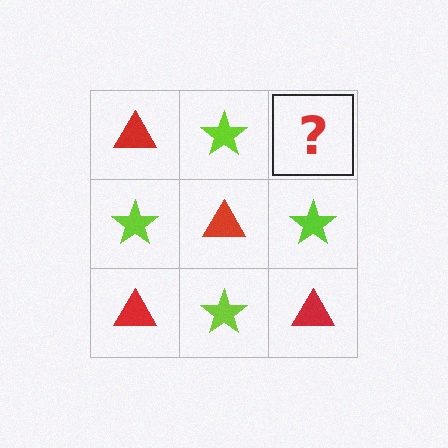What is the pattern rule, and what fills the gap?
The rule is that it alternates red triangle and lime star in a checkerboard pattern. The gap should be filled with a red triangle.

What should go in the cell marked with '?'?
The missing cell should contain a red triangle.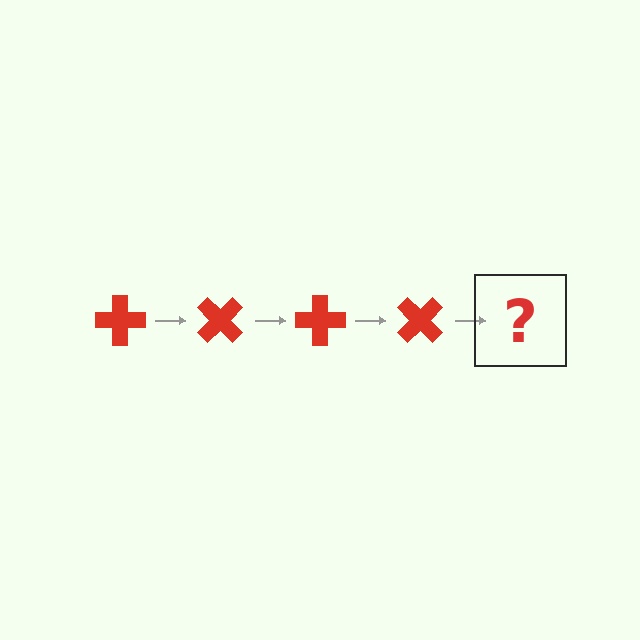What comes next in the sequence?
The next element should be a red cross rotated 180 degrees.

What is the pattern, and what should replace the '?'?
The pattern is that the cross rotates 45 degrees each step. The '?' should be a red cross rotated 180 degrees.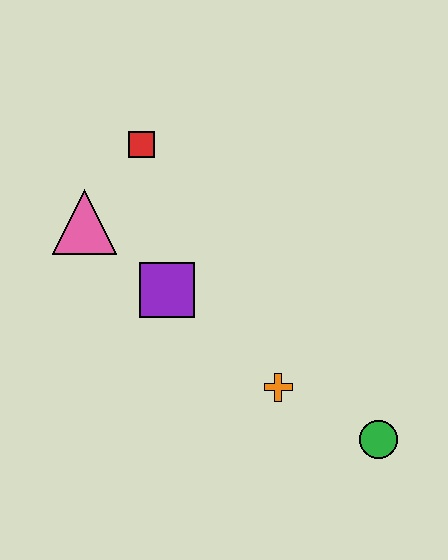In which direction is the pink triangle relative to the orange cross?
The pink triangle is to the left of the orange cross.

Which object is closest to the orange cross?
The green circle is closest to the orange cross.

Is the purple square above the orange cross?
Yes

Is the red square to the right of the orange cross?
No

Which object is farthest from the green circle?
The red square is farthest from the green circle.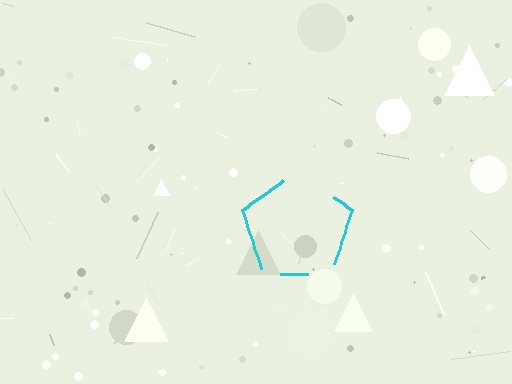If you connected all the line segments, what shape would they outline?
They would outline a pentagon.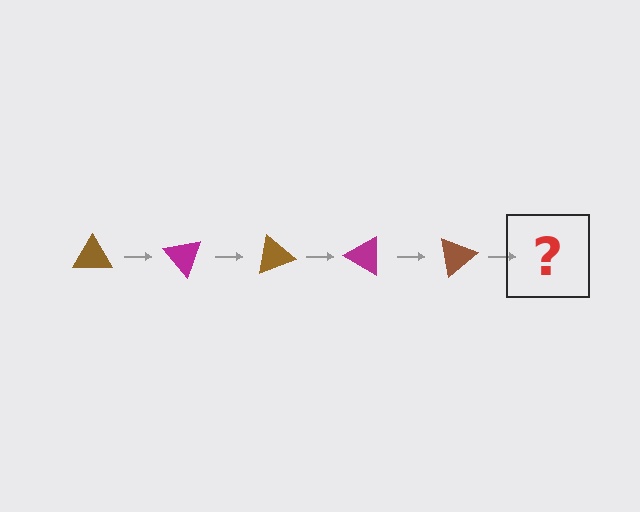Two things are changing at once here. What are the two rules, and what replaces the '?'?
The two rules are that it rotates 50 degrees each step and the color cycles through brown and magenta. The '?' should be a magenta triangle, rotated 250 degrees from the start.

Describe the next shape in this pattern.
It should be a magenta triangle, rotated 250 degrees from the start.